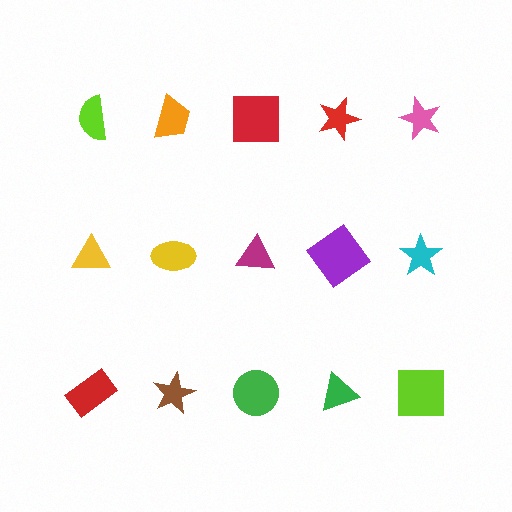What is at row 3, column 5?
A lime square.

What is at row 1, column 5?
A pink star.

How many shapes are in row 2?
5 shapes.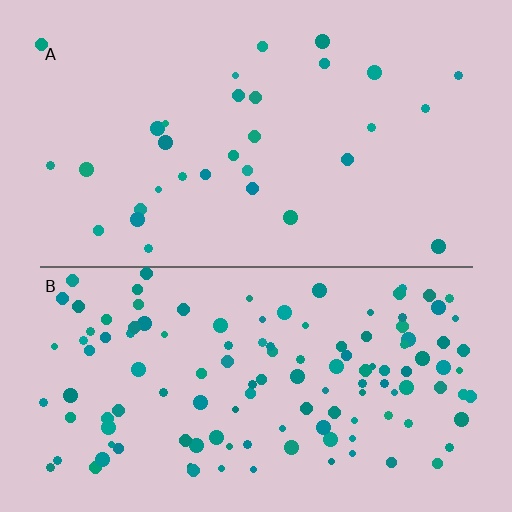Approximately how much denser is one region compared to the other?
Approximately 4.0× — region B over region A.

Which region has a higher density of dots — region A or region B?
B (the bottom).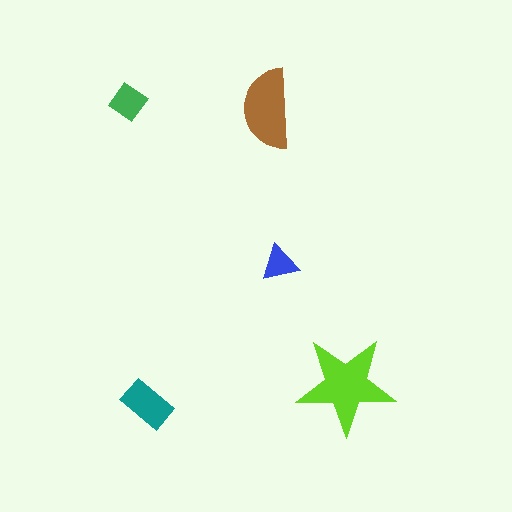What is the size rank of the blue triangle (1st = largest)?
5th.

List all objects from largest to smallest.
The lime star, the brown semicircle, the teal rectangle, the green diamond, the blue triangle.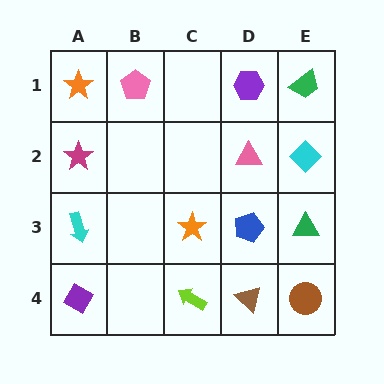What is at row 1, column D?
A purple hexagon.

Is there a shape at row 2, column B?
No, that cell is empty.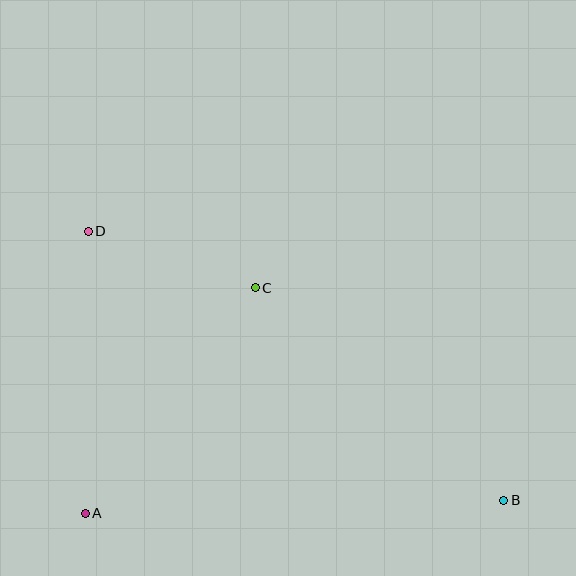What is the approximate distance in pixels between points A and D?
The distance between A and D is approximately 282 pixels.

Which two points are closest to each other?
Points C and D are closest to each other.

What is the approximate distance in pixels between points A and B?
The distance between A and B is approximately 419 pixels.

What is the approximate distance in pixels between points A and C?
The distance between A and C is approximately 282 pixels.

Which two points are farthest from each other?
Points B and D are farthest from each other.